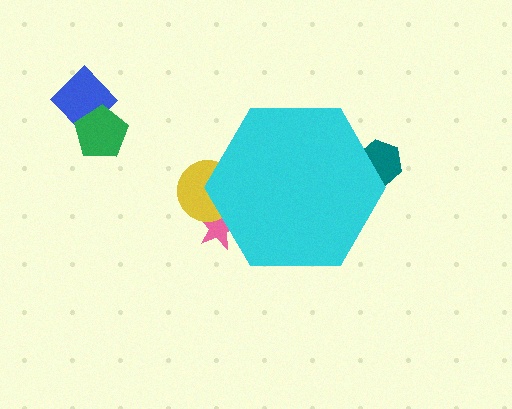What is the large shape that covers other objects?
A cyan hexagon.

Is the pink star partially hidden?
Yes, the pink star is partially hidden behind the cyan hexagon.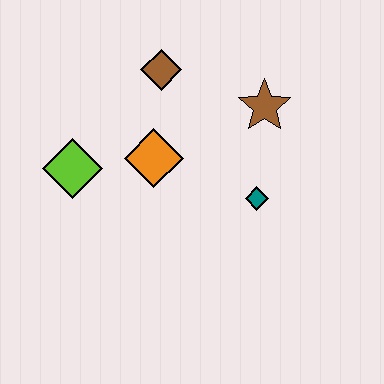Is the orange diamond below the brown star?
Yes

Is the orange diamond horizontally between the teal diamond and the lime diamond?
Yes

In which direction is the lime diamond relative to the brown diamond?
The lime diamond is below the brown diamond.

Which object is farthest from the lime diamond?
The brown star is farthest from the lime diamond.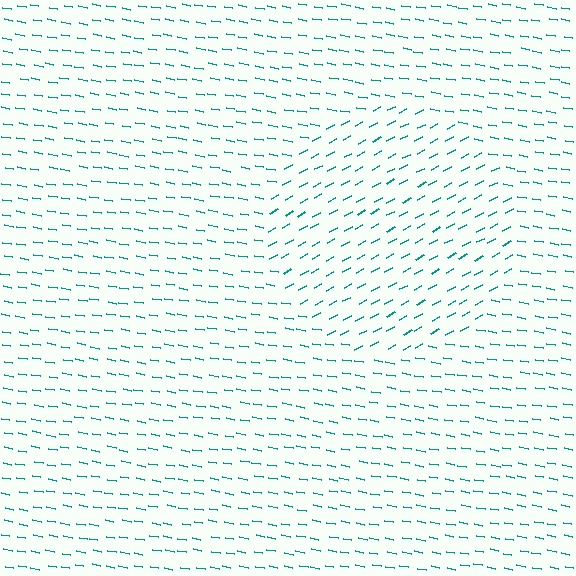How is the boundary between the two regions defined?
The boundary is defined purely by a change in line orientation (approximately 38 degrees difference). All lines are the same color and thickness.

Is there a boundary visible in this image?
Yes, there is a texture boundary formed by a change in line orientation.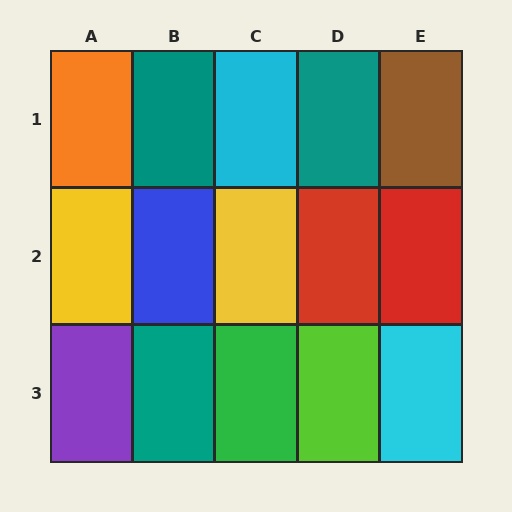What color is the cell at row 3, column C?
Green.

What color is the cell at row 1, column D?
Teal.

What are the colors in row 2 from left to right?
Yellow, blue, yellow, red, red.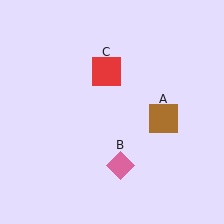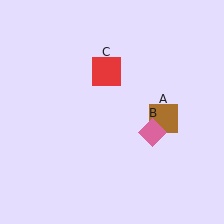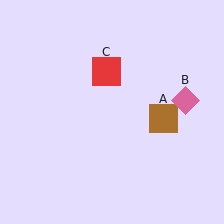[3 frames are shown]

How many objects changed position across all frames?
1 object changed position: pink diamond (object B).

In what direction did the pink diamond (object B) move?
The pink diamond (object B) moved up and to the right.